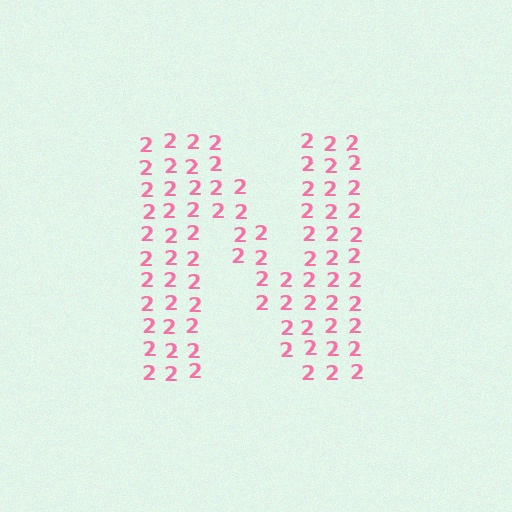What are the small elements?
The small elements are digit 2's.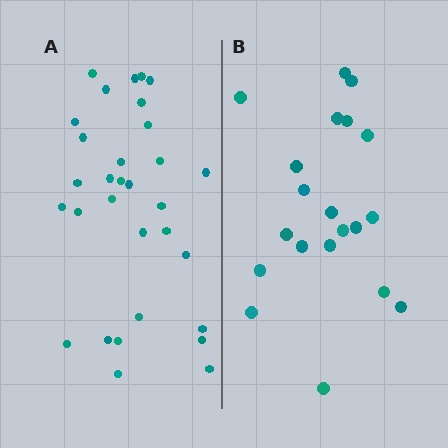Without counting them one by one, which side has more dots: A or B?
Region A (the left region) has more dots.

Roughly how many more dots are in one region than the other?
Region A has roughly 12 or so more dots than region B.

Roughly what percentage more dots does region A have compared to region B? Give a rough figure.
About 55% more.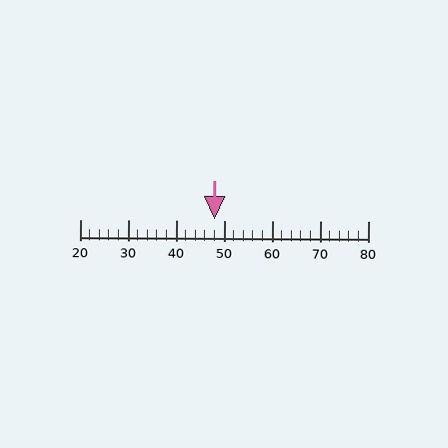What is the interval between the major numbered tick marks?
The major tick marks are spaced 10 units apart.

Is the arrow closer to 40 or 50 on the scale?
The arrow is closer to 50.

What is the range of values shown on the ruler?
The ruler shows values from 20 to 80.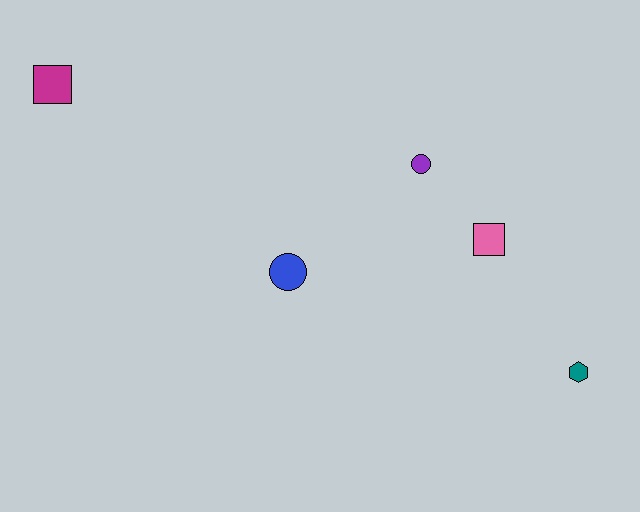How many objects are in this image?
There are 5 objects.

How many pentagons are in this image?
There are no pentagons.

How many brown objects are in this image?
There are no brown objects.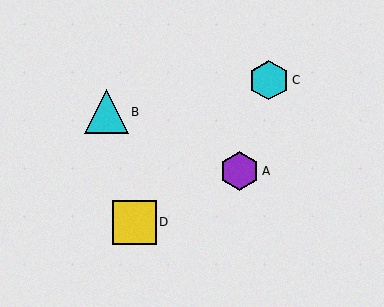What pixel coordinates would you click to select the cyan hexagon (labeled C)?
Click at (269, 80) to select the cyan hexagon C.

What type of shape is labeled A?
Shape A is a purple hexagon.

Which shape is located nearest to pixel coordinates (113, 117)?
The cyan triangle (labeled B) at (106, 112) is nearest to that location.